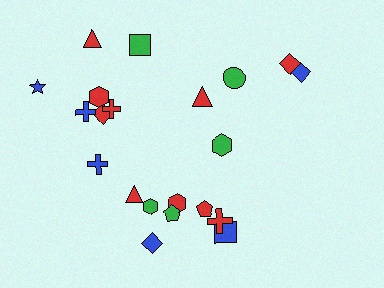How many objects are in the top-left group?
There are 8 objects.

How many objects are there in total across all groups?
There are 21 objects.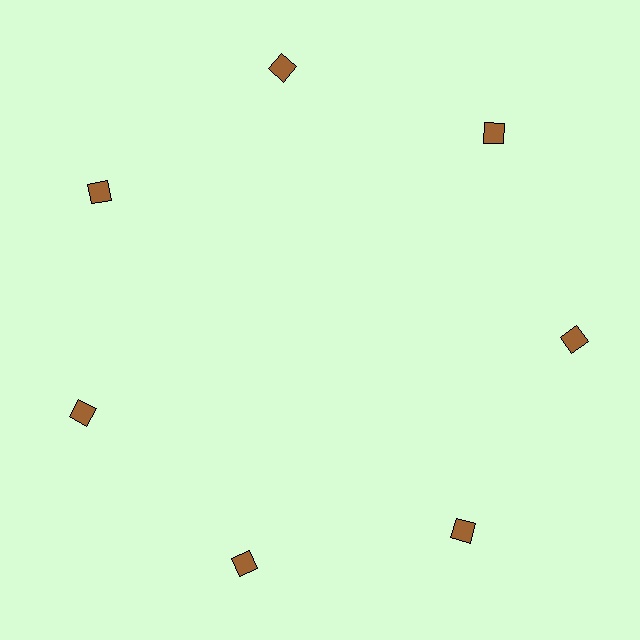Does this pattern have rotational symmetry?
Yes, this pattern has 7-fold rotational symmetry. It looks the same after rotating 51 degrees around the center.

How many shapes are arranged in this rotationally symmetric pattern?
There are 7 shapes, arranged in 7 groups of 1.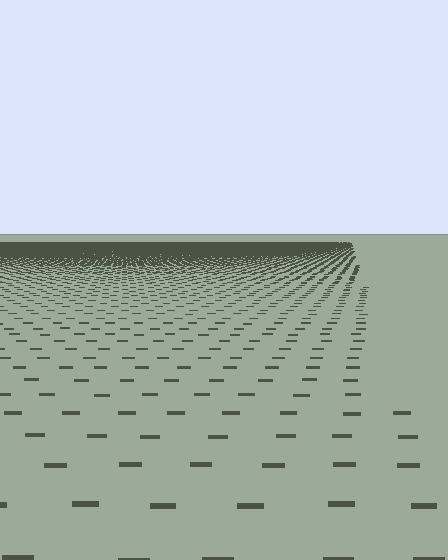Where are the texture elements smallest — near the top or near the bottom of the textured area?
Near the top.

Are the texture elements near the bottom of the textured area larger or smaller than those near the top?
Larger. Near the bottom, elements are closer to the viewer and appear at a bigger on-screen size.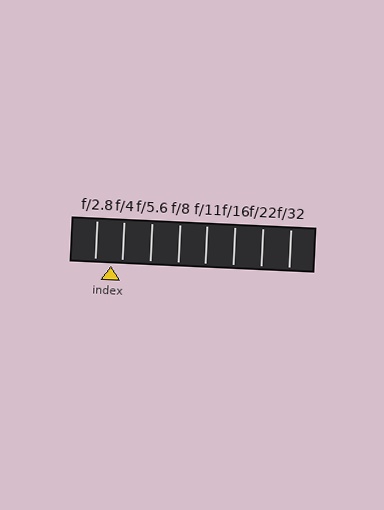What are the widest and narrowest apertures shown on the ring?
The widest aperture shown is f/2.8 and the narrowest is f/32.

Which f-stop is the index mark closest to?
The index mark is closest to f/4.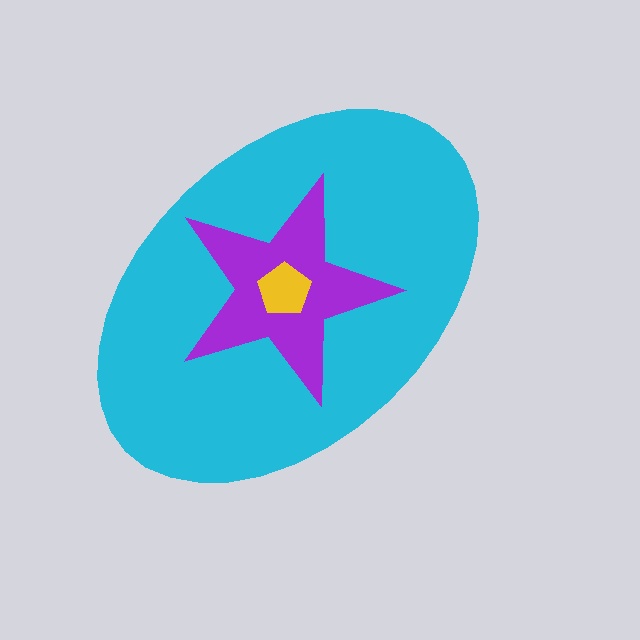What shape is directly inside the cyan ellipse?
The purple star.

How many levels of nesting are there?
3.